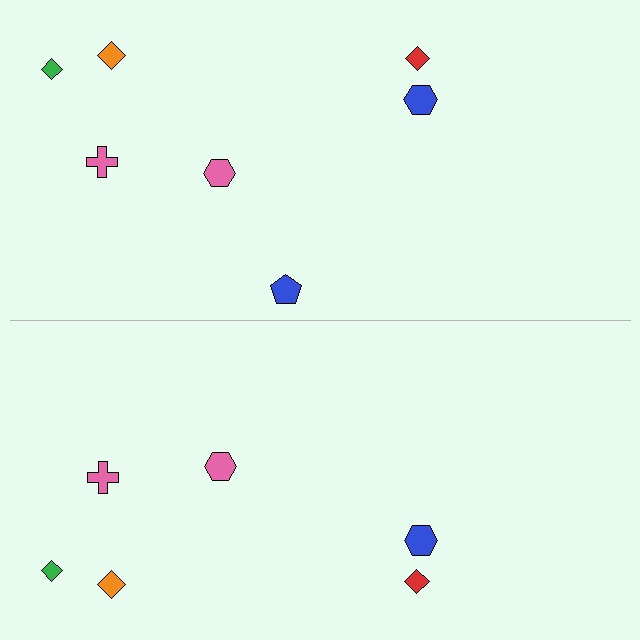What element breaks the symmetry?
A blue pentagon is missing from the bottom side.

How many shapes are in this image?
There are 13 shapes in this image.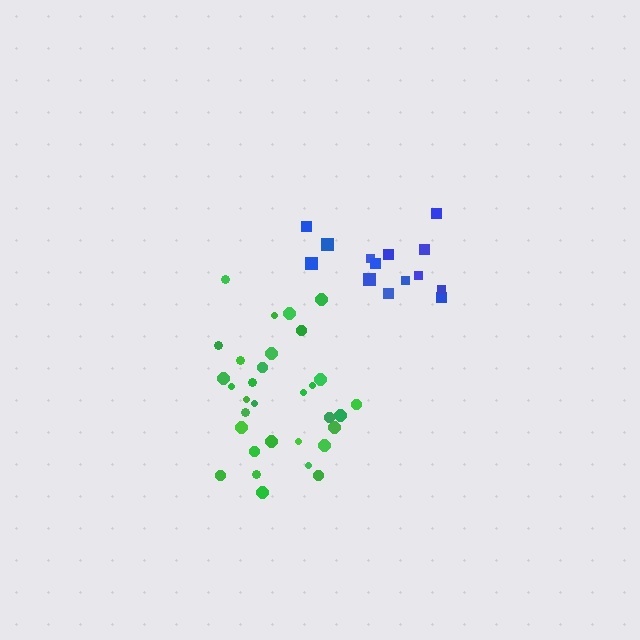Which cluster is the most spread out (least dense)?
Green.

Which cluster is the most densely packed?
Blue.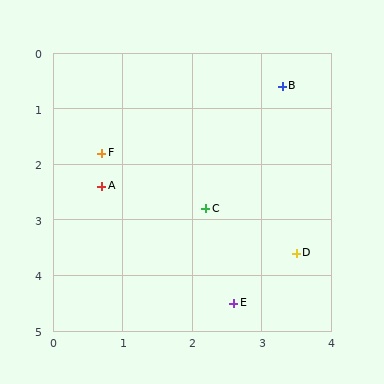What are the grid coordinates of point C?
Point C is at approximately (2.2, 2.8).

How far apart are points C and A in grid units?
Points C and A are about 1.6 grid units apart.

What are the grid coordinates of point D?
Point D is at approximately (3.5, 3.6).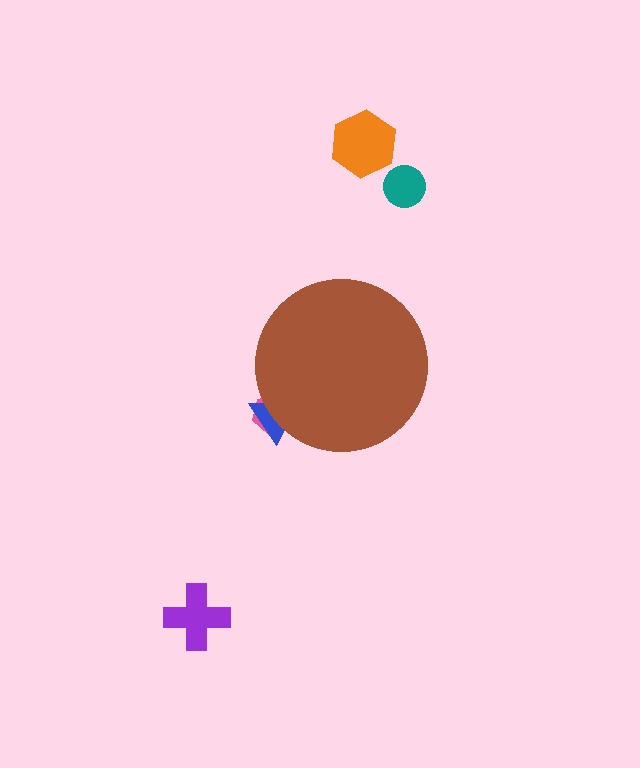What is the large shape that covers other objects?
A brown circle.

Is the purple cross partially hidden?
No, the purple cross is fully visible.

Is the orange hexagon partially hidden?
No, the orange hexagon is fully visible.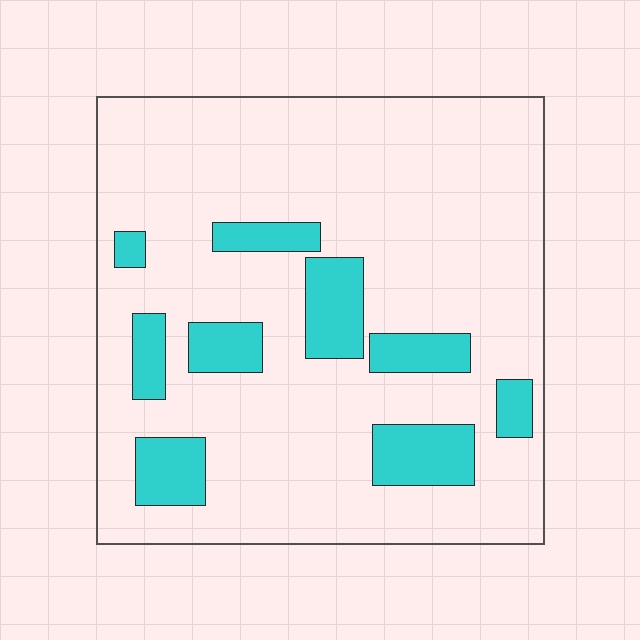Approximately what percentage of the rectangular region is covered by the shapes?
Approximately 15%.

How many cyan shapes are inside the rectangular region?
9.